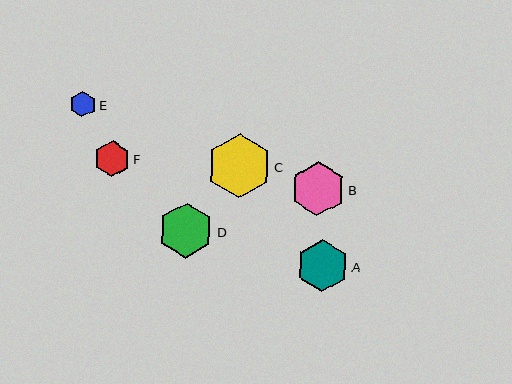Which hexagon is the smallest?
Hexagon E is the smallest with a size of approximately 26 pixels.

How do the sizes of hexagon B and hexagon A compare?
Hexagon B and hexagon A are approximately the same size.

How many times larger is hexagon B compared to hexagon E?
Hexagon B is approximately 2.1 times the size of hexagon E.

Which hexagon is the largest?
Hexagon C is the largest with a size of approximately 64 pixels.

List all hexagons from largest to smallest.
From largest to smallest: C, D, B, A, F, E.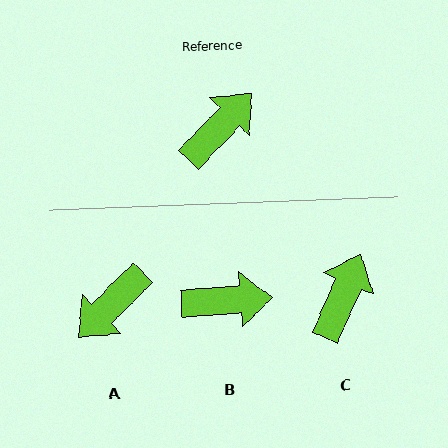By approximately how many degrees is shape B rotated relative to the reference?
Approximately 42 degrees clockwise.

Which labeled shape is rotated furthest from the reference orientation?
A, about 179 degrees away.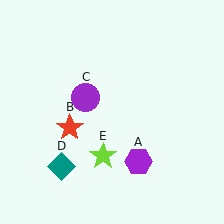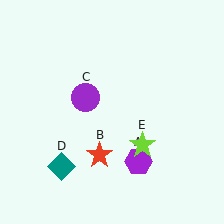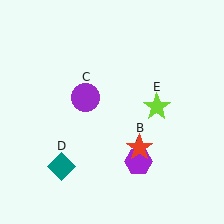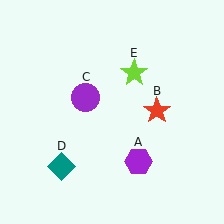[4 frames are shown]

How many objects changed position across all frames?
2 objects changed position: red star (object B), lime star (object E).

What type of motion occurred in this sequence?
The red star (object B), lime star (object E) rotated counterclockwise around the center of the scene.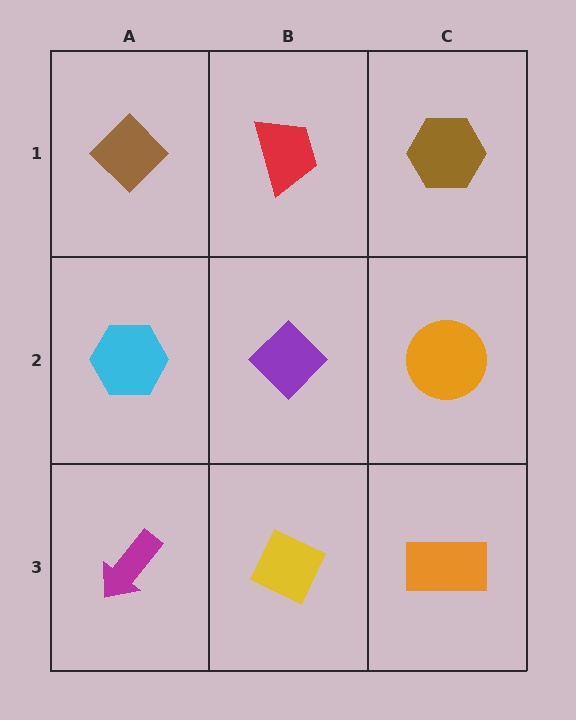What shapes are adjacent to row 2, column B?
A red trapezoid (row 1, column B), a yellow diamond (row 3, column B), a cyan hexagon (row 2, column A), an orange circle (row 2, column C).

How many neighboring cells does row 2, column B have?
4.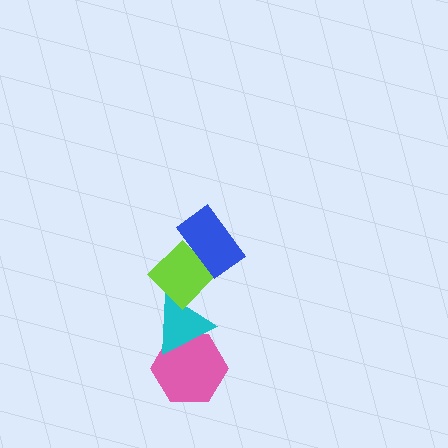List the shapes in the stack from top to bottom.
From top to bottom: the blue rectangle, the lime diamond, the cyan triangle, the pink hexagon.